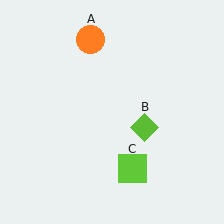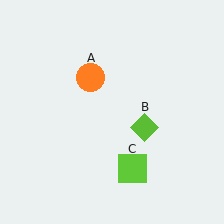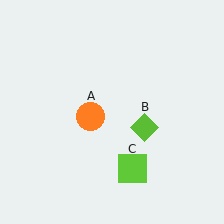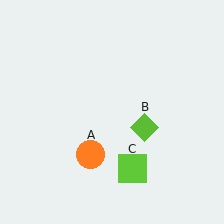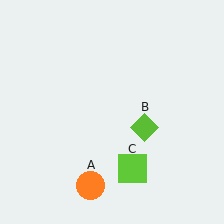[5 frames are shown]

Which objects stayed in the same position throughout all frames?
Lime diamond (object B) and lime square (object C) remained stationary.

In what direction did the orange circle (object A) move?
The orange circle (object A) moved down.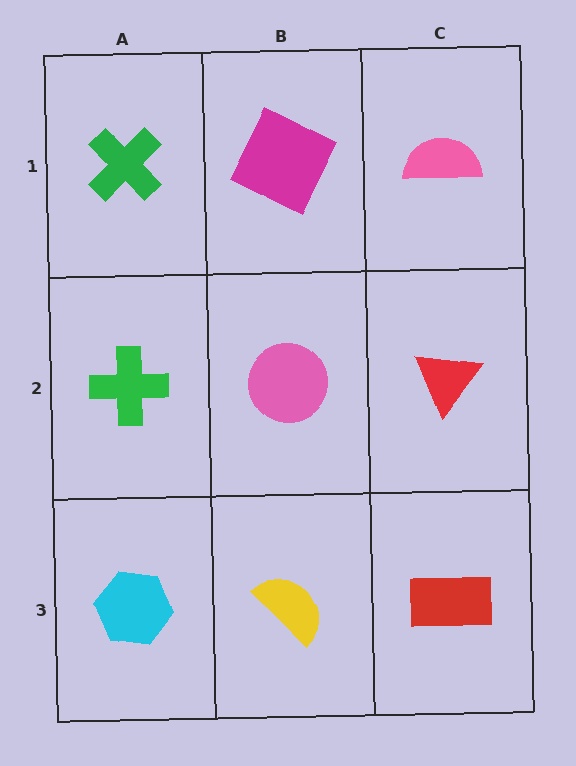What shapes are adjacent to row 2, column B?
A magenta square (row 1, column B), a yellow semicircle (row 3, column B), a green cross (row 2, column A), a red triangle (row 2, column C).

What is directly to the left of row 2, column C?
A pink circle.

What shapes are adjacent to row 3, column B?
A pink circle (row 2, column B), a cyan hexagon (row 3, column A), a red rectangle (row 3, column C).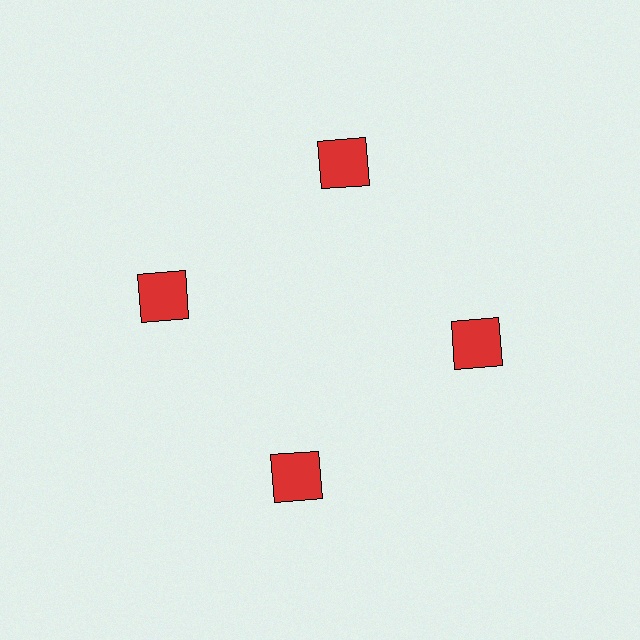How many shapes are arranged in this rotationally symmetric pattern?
There are 4 shapes, arranged in 4 groups of 1.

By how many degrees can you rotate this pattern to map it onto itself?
The pattern maps onto itself every 90 degrees of rotation.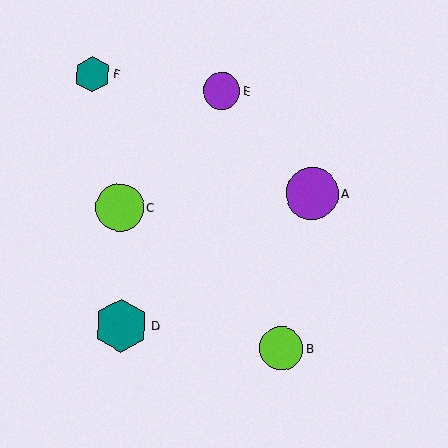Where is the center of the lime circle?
The center of the lime circle is at (281, 349).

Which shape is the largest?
The teal hexagon (labeled D) is the largest.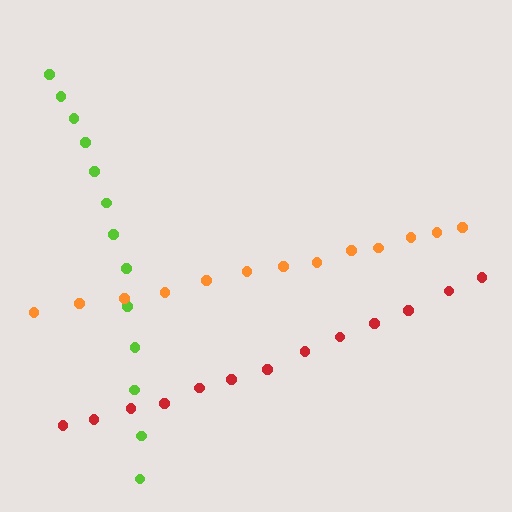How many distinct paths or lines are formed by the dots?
There are 3 distinct paths.